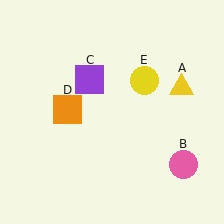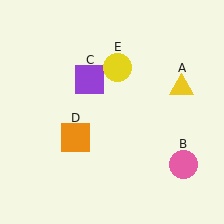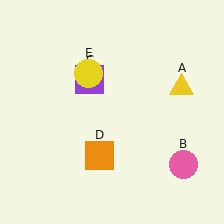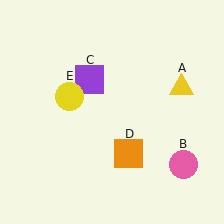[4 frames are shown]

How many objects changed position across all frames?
2 objects changed position: orange square (object D), yellow circle (object E).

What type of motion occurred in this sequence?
The orange square (object D), yellow circle (object E) rotated counterclockwise around the center of the scene.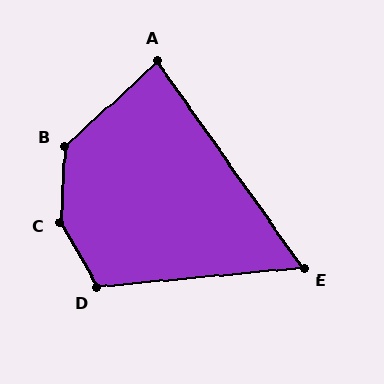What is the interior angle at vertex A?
Approximately 83 degrees (acute).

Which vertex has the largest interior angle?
C, at approximately 147 degrees.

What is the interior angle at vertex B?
Approximately 136 degrees (obtuse).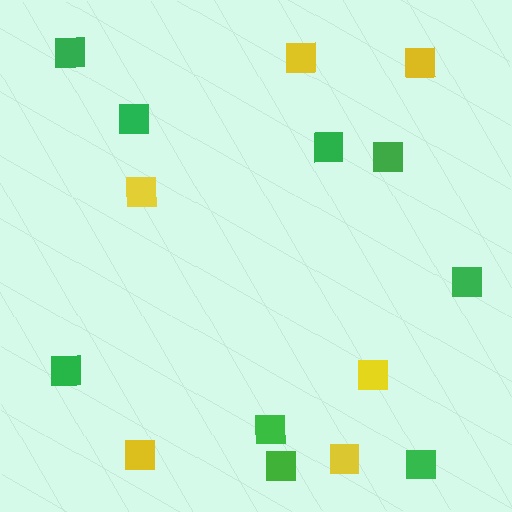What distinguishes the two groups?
There are 2 groups: one group of green squares (9) and one group of yellow squares (6).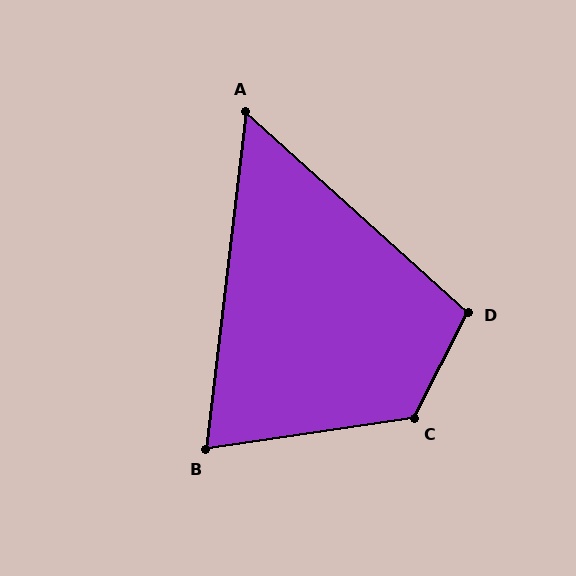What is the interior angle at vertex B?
Approximately 75 degrees (acute).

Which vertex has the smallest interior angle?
A, at approximately 55 degrees.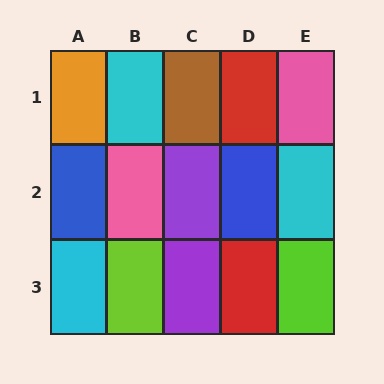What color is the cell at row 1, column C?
Brown.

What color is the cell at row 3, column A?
Cyan.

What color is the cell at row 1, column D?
Red.